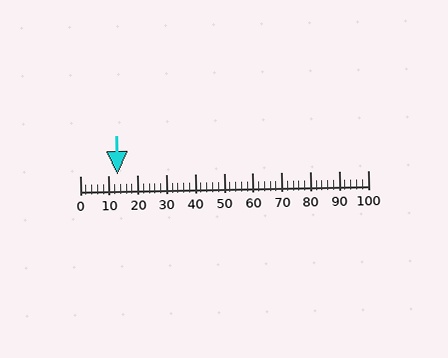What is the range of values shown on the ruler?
The ruler shows values from 0 to 100.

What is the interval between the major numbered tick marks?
The major tick marks are spaced 10 units apart.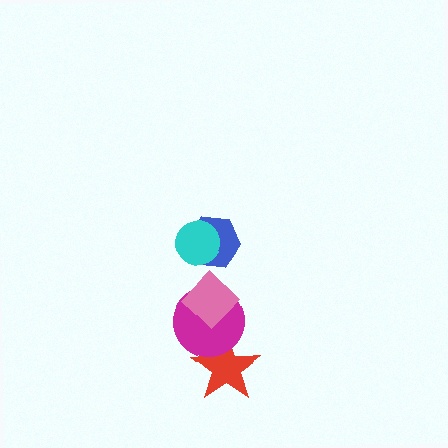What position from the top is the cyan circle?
The cyan circle is 1st from the top.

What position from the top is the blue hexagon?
The blue hexagon is 2nd from the top.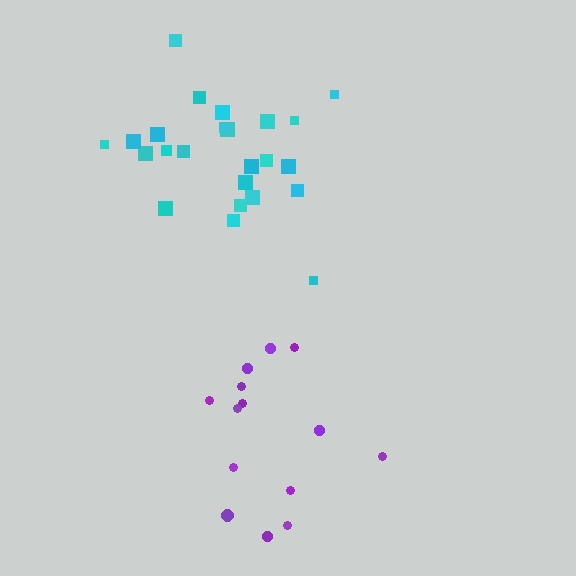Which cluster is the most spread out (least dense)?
Purple.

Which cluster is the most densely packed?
Cyan.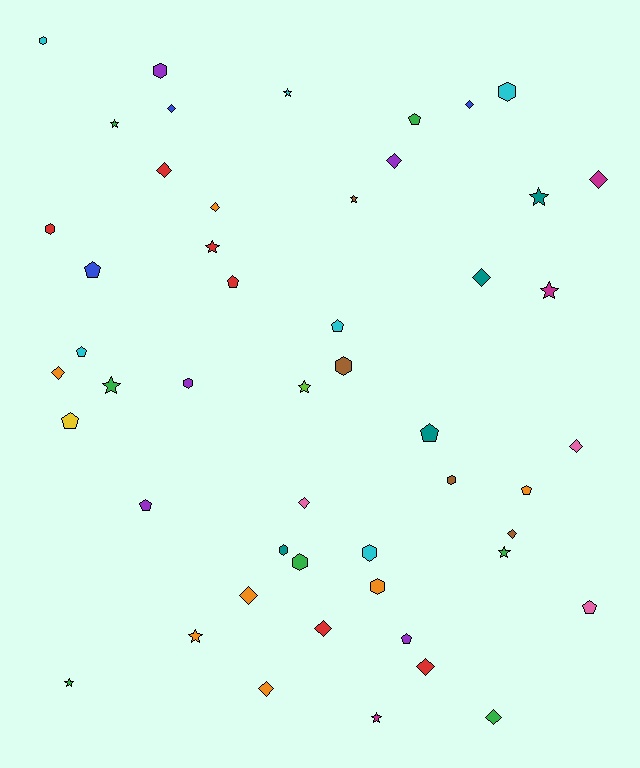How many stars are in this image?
There are 12 stars.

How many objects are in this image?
There are 50 objects.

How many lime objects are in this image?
There is 1 lime object.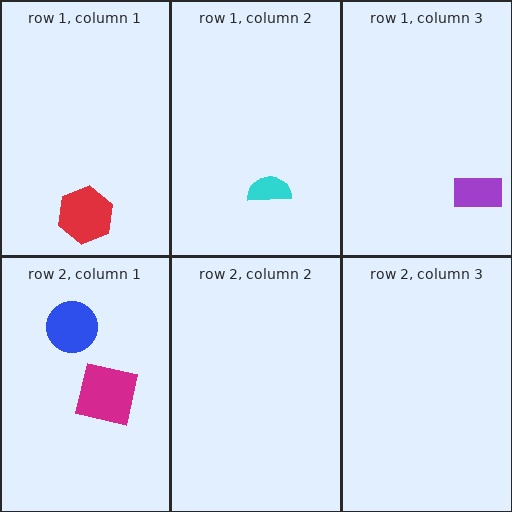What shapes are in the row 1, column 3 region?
The purple rectangle.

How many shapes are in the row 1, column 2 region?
1.